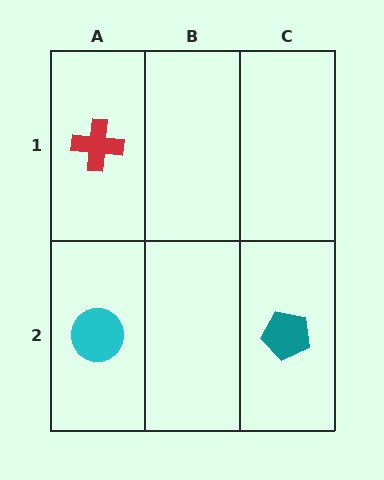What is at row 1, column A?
A red cross.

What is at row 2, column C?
A teal pentagon.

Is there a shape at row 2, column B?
No, that cell is empty.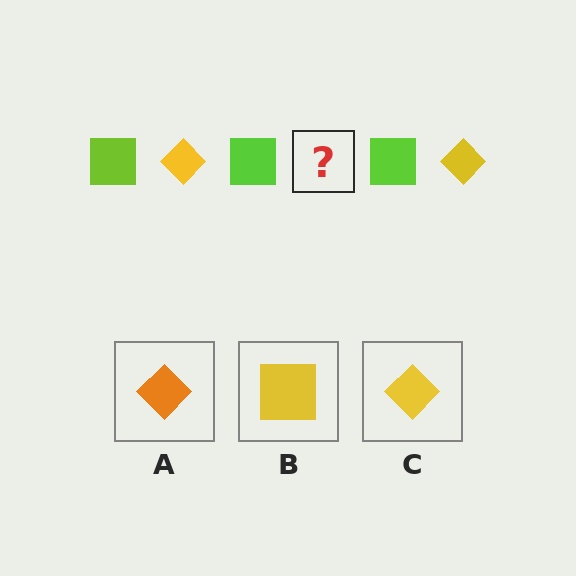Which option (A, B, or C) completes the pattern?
C.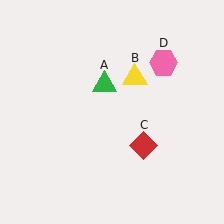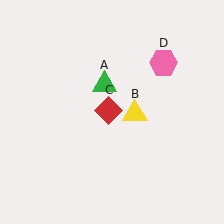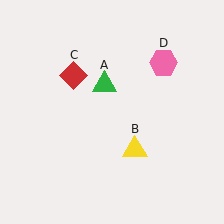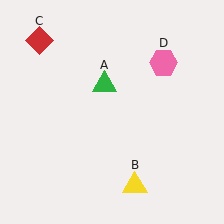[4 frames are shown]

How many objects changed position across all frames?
2 objects changed position: yellow triangle (object B), red diamond (object C).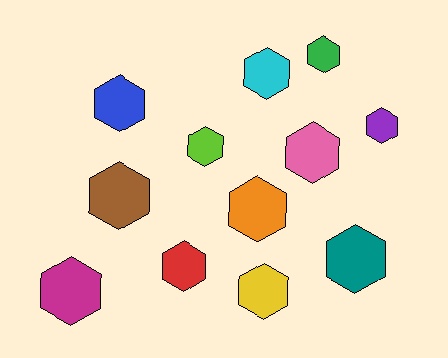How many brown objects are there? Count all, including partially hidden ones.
There is 1 brown object.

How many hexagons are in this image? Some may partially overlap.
There are 12 hexagons.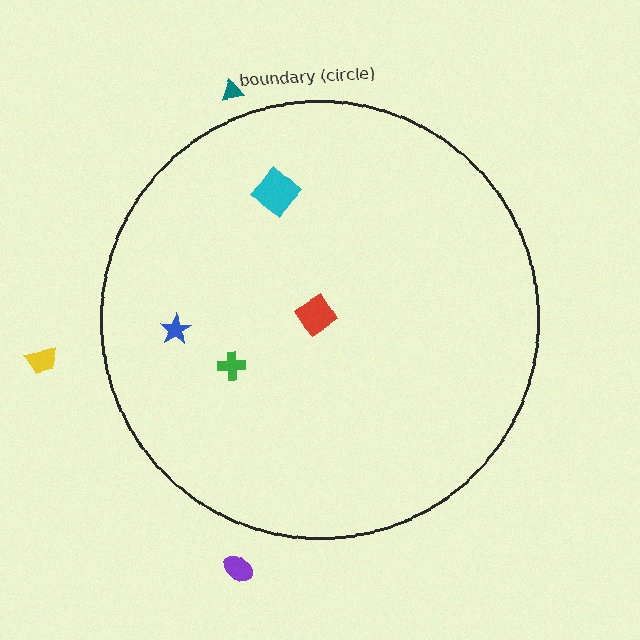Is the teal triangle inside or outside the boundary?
Outside.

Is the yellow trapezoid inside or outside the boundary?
Outside.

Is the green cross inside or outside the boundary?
Inside.